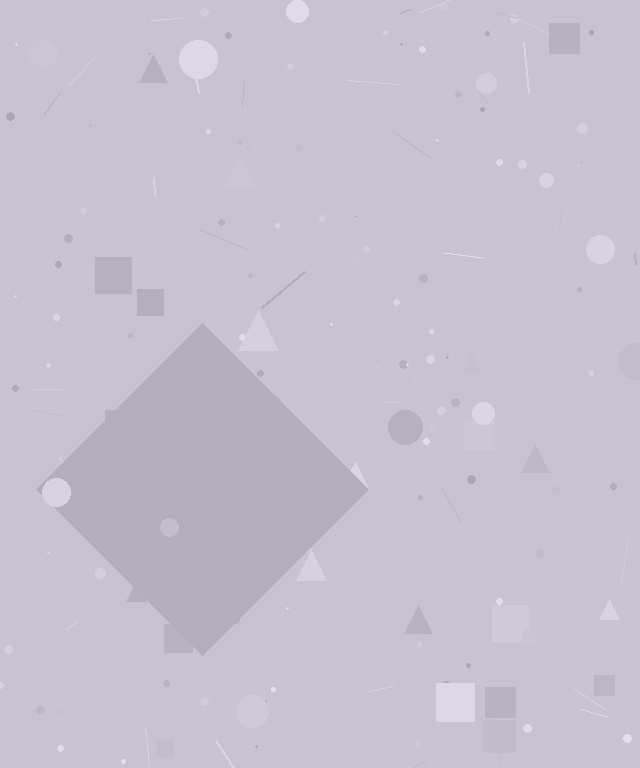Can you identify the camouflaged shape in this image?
The camouflaged shape is a diamond.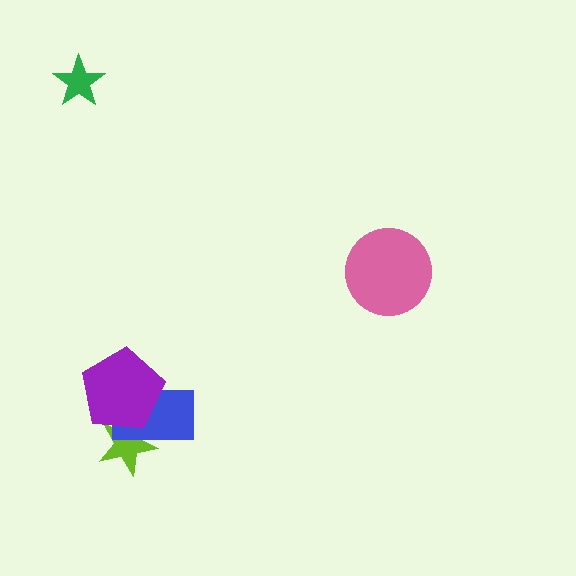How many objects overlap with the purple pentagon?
2 objects overlap with the purple pentagon.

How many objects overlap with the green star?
0 objects overlap with the green star.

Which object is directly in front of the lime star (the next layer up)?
The blue rectangle is directly in front of the lime star.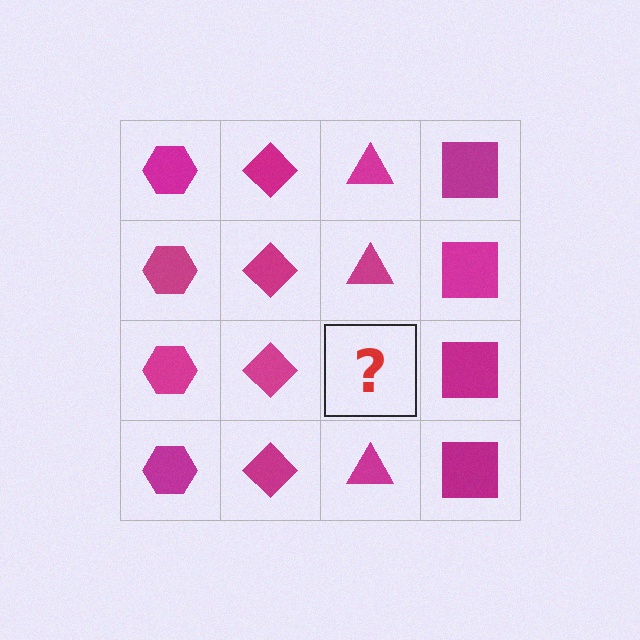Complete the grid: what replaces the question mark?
The question mark should be replaced with a magenta triangle.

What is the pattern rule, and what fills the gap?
The rule is that each column has a consistent shape. The gap should be filled with a magenta triangle.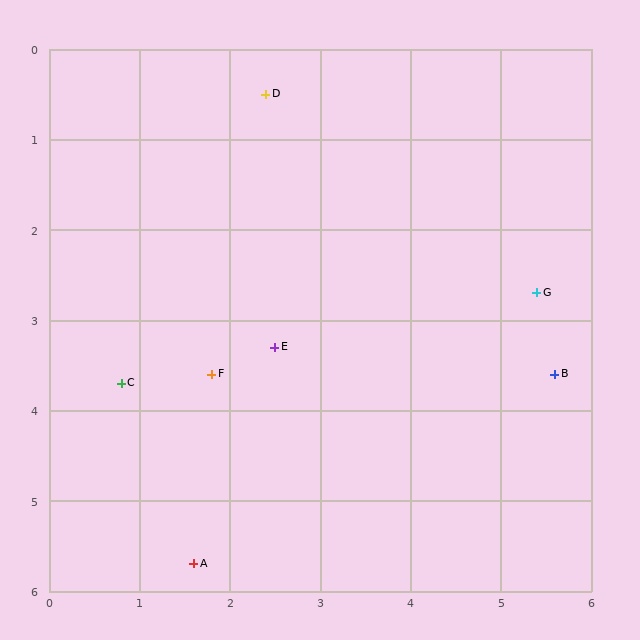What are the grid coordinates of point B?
Point B is at approximately (5.6, 3.6).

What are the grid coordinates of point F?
Point F is at approximately (1.8, 3.6).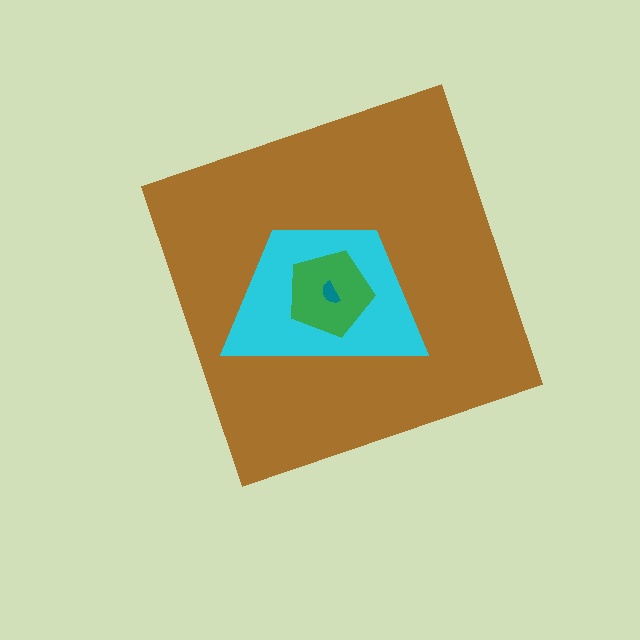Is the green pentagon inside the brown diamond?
Yes.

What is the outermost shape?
The brown diamond.